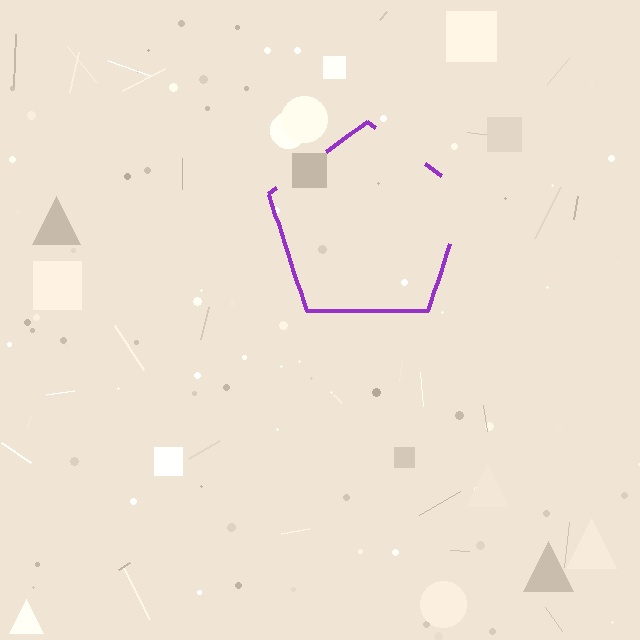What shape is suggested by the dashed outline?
The dashed outline suggests a pentagon.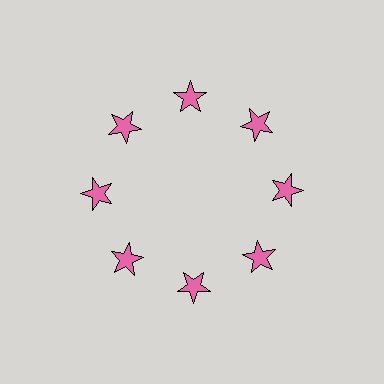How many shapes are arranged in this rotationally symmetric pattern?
There are 8 shapes, arranged in 8 groups of 1.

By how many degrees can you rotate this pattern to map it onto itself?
The pattern maps onto itself every 45 degrees of rotation.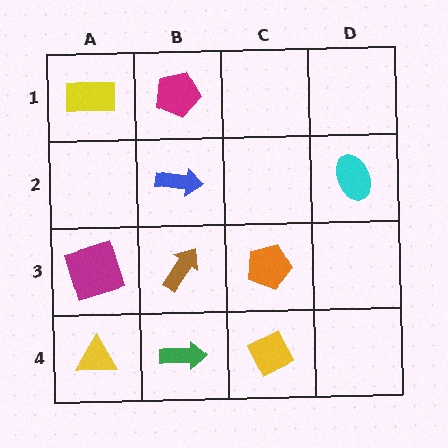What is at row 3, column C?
An orange pentagon.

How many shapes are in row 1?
2 shapes.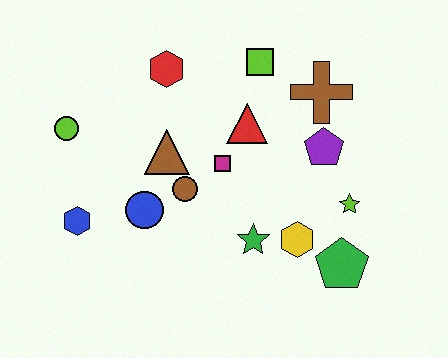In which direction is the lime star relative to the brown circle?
The lime star is to the right of the brown circle.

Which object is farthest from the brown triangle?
The green pentagon is farthest from the brown triangle.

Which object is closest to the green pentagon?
The yellow hexagon is closest to the green pentagon.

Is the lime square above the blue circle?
Yes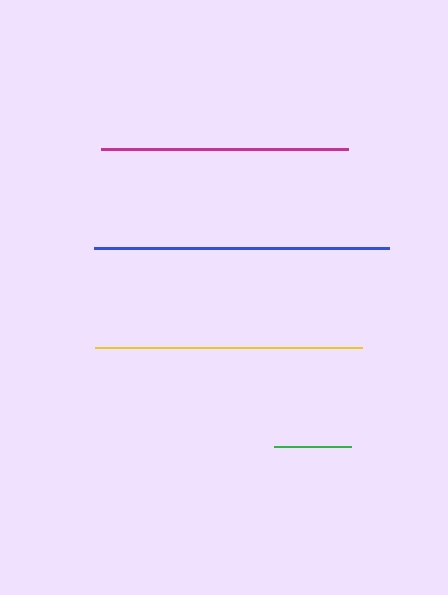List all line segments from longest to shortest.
From longest to shortest: blue, yellow, magenta, green.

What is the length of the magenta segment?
The magenta segment is approximately 247 pixels long.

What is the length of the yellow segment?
The yellow segment is approximately 266 pixels long.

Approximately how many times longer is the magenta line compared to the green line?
The magenta line is approximately 3.2 times the length of the green line.